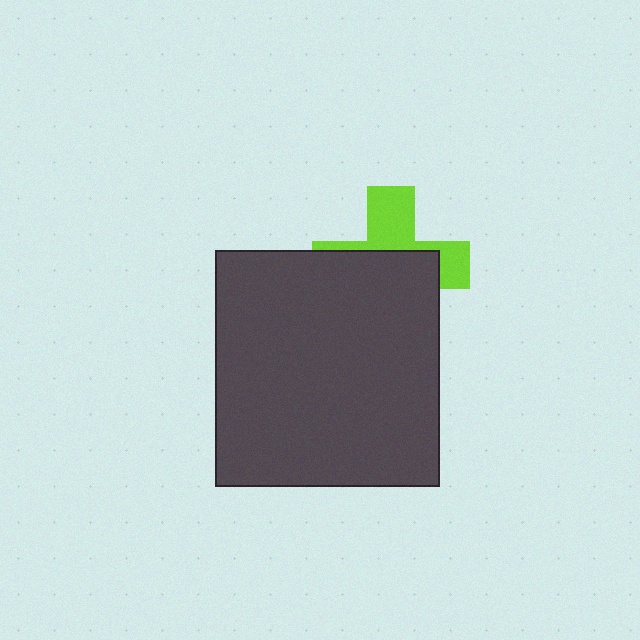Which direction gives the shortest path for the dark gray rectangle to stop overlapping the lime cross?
Moving down gives the shortest separation.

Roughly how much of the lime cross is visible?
A small part of it is visible (roughly 40%).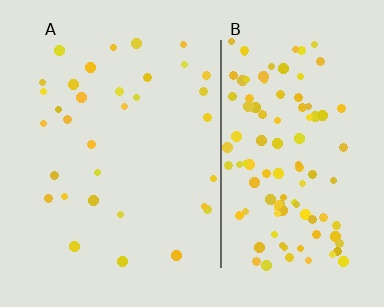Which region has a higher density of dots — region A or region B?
B (the right).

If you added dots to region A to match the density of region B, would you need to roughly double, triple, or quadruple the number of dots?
Approximately triple.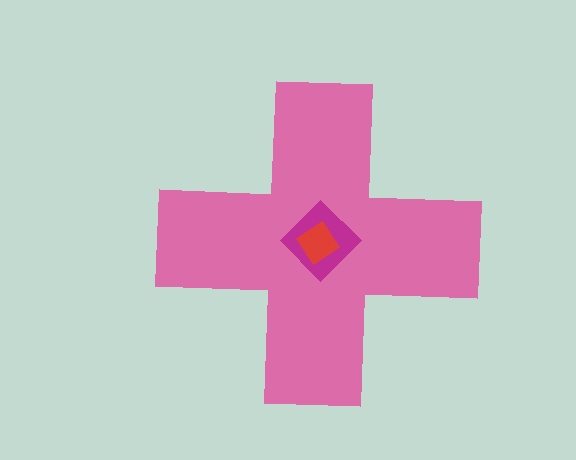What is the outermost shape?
The pink cross.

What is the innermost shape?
The red diamond.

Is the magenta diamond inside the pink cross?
Yes.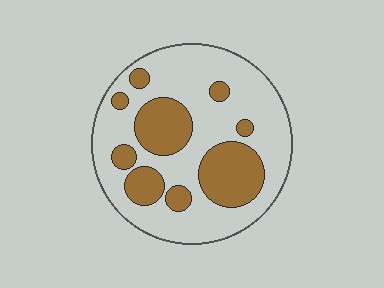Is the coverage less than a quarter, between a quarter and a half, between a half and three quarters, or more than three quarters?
Between a quarter and a half.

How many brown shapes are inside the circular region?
9.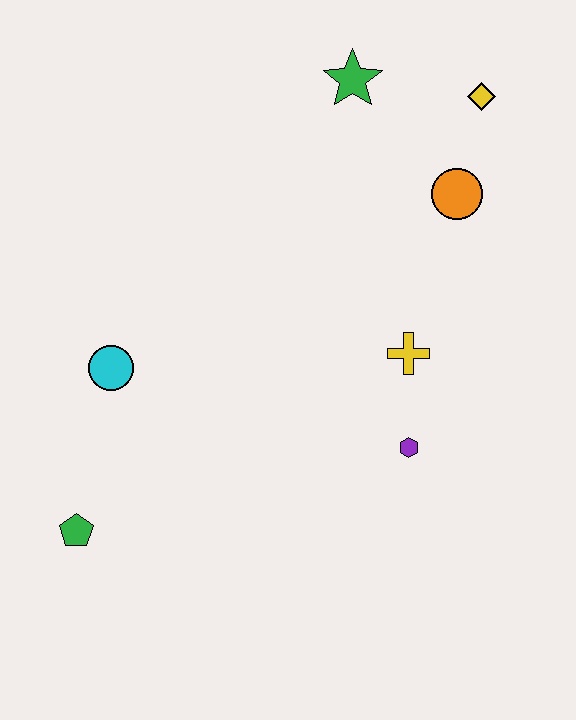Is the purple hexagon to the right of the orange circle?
No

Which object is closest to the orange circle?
The yellow diamond is closest to the orange circle.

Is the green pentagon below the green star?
Yes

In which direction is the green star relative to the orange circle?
The green star is above the orange circle.